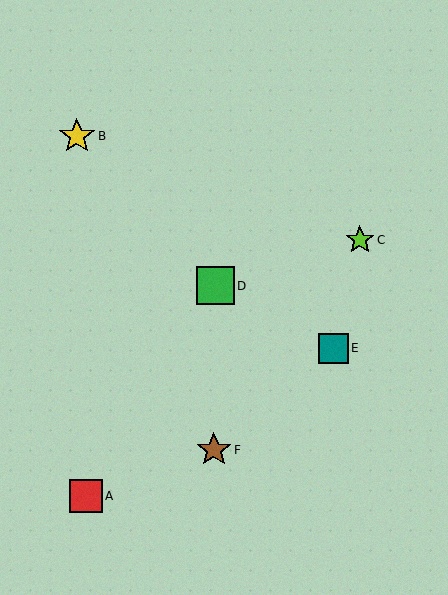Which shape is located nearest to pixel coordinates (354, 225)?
The lime star (labeled C) at (360, 240) is nearest to that location.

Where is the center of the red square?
The center of the red square is at (86, 496).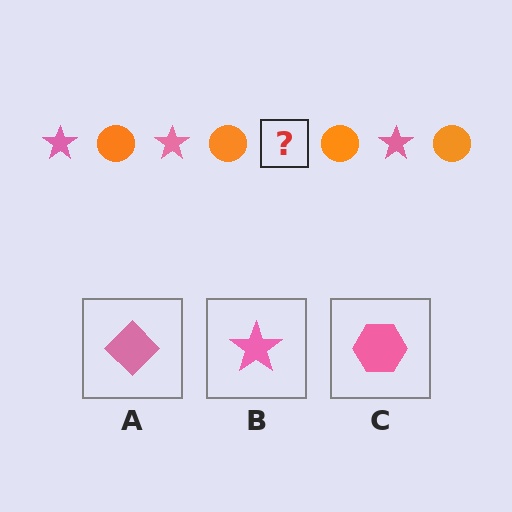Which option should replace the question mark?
Option B.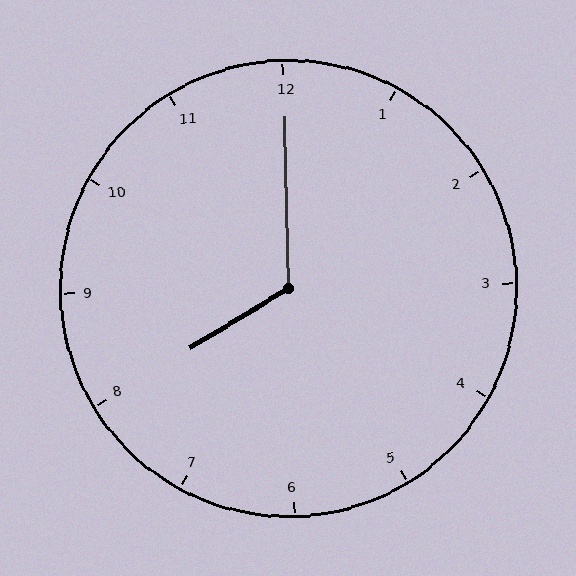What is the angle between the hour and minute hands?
Approximately 120 degrees.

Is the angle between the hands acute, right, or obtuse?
It is obtuse.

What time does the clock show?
8:00.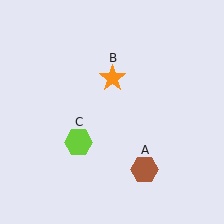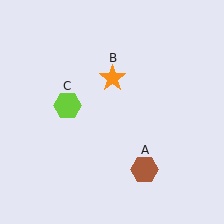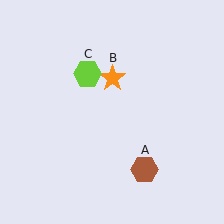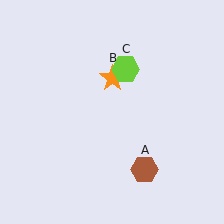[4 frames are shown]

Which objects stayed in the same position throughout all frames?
Brown hexagon (object A) and orange star (object B) remained stationary.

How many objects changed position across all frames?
1 object changed position: lime hexagon (object C).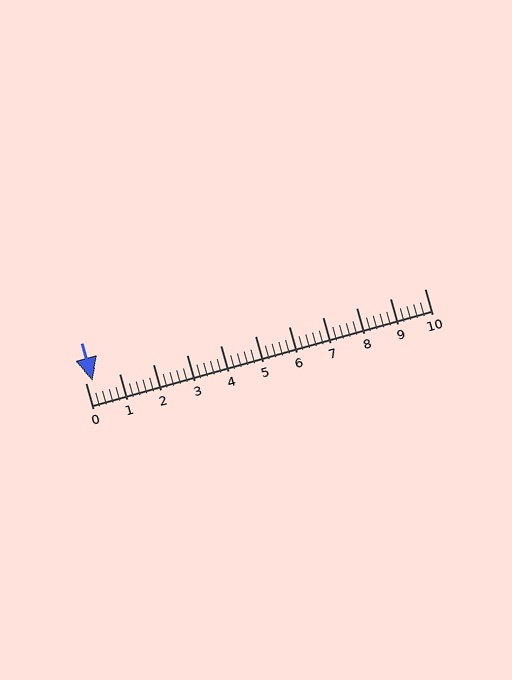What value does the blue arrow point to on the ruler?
The blue arrow points to approximately 0.2.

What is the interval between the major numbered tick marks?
The major tick marks are spaced 1 units apart.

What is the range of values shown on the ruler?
The ruler shows values from 0 to 10.